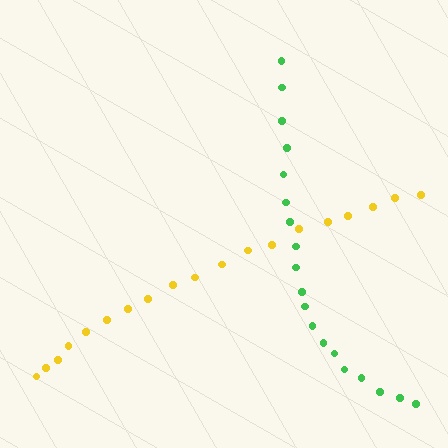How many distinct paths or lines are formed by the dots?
There are 2 distinct paths.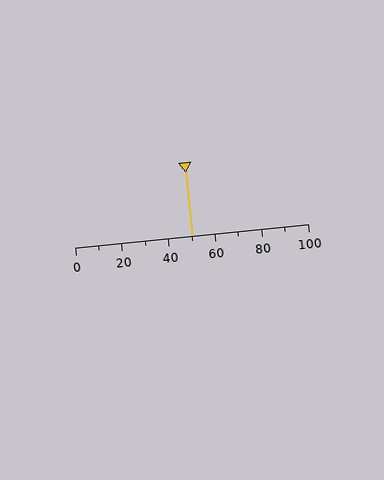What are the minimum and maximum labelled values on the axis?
The axis runs from 0 to 100.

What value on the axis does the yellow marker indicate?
The marker indicates approximately 50.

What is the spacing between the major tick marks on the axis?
The major ticks are spaced 20 apart.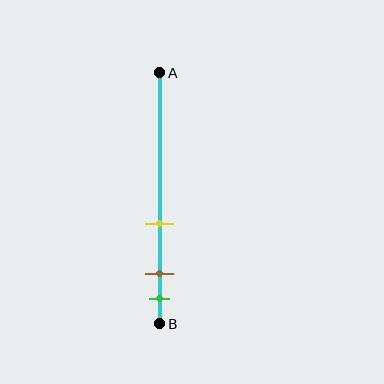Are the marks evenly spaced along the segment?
No, the marks are not evenly spaced.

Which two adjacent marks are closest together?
The brown and green marks are the closest adjacent pair.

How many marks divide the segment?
There are 3 marks dividing the segment.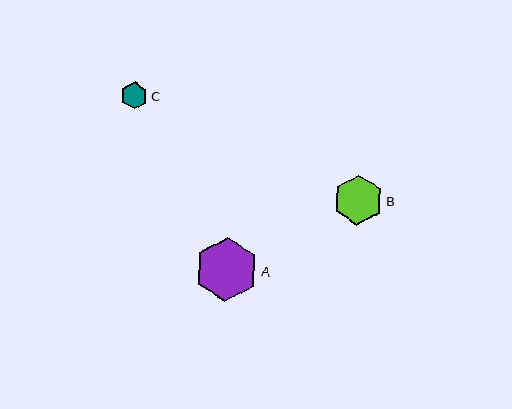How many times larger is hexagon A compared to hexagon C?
Hexagon A is approximately 2.4 times the size of hexagon C.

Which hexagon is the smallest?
Hexagon C is the smallest with a size of approximately 27 pixels.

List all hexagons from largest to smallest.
From largest to smallest: A, B, C.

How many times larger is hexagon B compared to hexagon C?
Hexagon B is approximately 1.9 times the size of hexagon C.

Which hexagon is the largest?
Hexagon A is the largest with a size of approximately 64 pixels.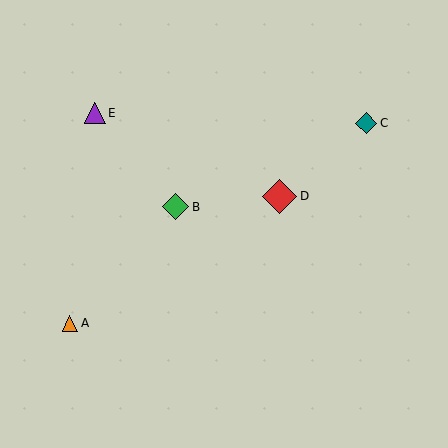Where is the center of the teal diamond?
The center of the teal diamond is at (366, 123).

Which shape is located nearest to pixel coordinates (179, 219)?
The green diamond (labeled B) at (175, 207) is nearest to that location.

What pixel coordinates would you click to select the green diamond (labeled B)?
Click at (175, 207) to select the green diamond B.